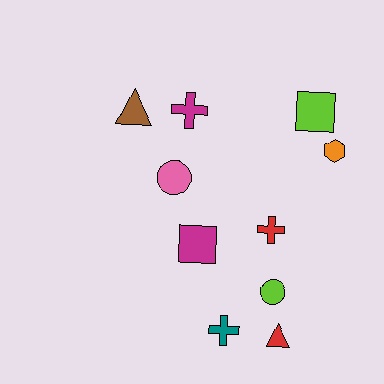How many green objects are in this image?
There are no green objects.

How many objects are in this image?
There are 10 objects.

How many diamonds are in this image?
There are no diamonds.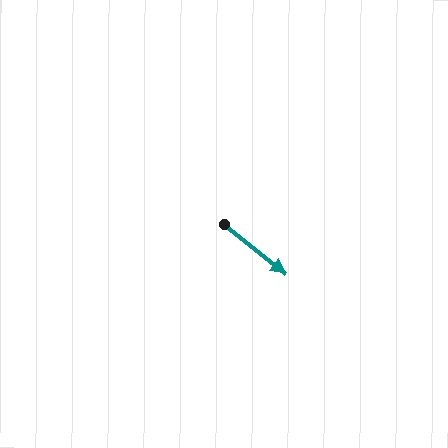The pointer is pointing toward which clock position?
Roughly 4 o'clock.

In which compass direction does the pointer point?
Southeast.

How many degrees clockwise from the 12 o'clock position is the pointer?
Approximately 129 degrees.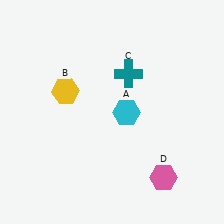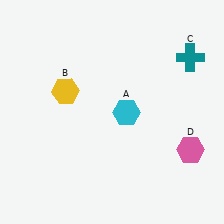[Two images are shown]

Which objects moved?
The objects that moved are: the teal cross (C), the pink hexagon (D).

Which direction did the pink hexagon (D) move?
The pink hexagon (D) moved up.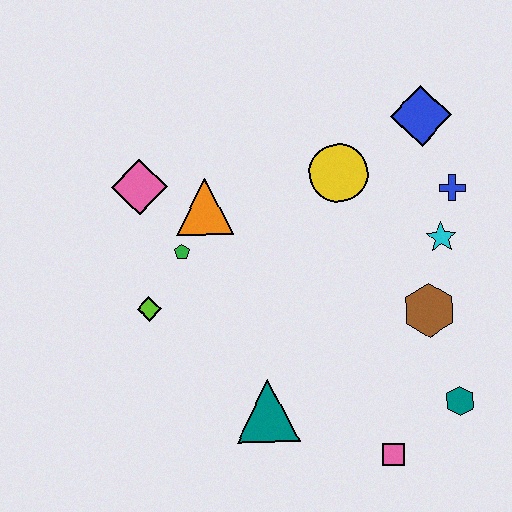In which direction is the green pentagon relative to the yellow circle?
The green pentagon is to the left of the yellow circle.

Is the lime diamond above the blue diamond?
No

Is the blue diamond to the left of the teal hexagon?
Yes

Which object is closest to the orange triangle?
The green pentagon is closest to the orange triangle.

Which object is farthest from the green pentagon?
The teal hexagon is farthest from the green pentagon.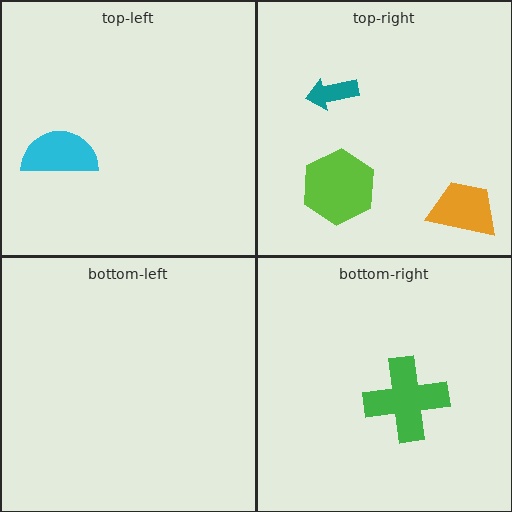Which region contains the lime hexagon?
The top-right region.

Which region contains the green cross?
The bottom-right region.